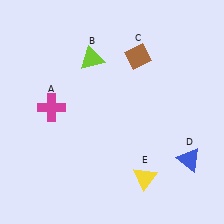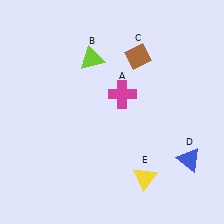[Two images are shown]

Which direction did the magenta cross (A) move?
The magenta cross (A) moved right.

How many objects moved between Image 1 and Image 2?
1 object moved between the two images.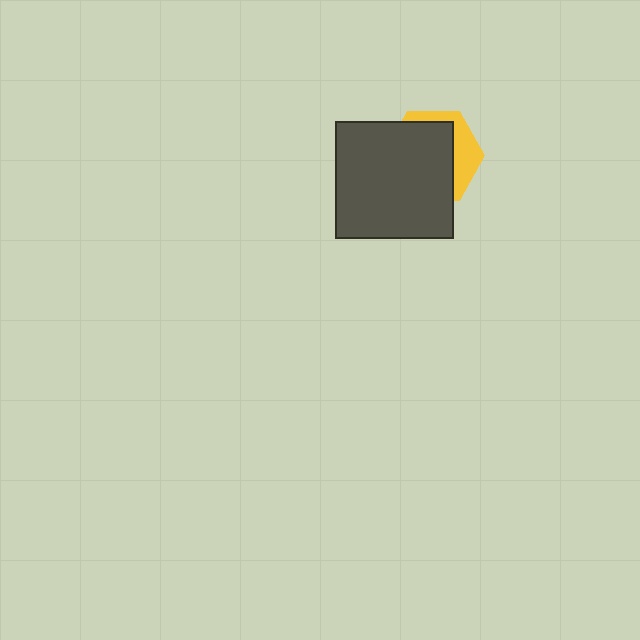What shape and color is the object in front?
The object in front is a dark gray rectangle.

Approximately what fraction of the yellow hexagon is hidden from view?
Roughly 69% of the yellow hexagon is hidden behind the dark gray rectangle.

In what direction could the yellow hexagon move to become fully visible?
The yellow hexagon could move toward the upper-right. That would shift it out from behind the dark gray rectangle entirely.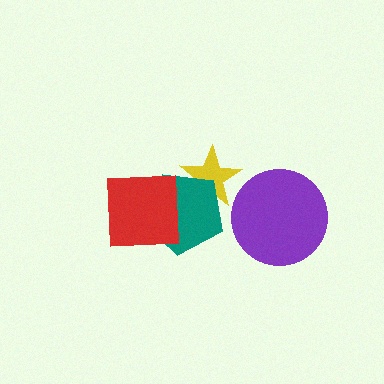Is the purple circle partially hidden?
No, no other shape covers it.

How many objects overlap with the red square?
1 object overlaps with the red square.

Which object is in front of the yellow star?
The teal pentagon is in front of the yellow star.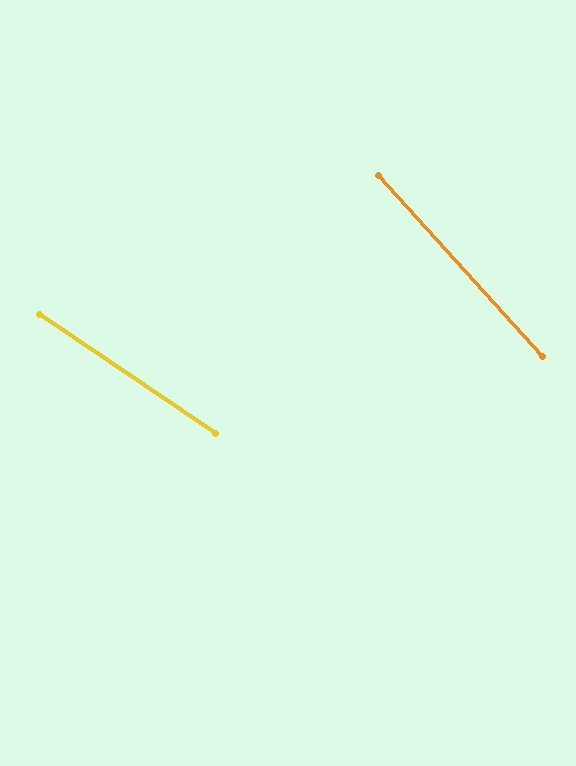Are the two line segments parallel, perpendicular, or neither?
Neither parallel nor perpendicular — they differ by about 14°.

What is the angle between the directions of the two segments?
Approximately 14 degrees.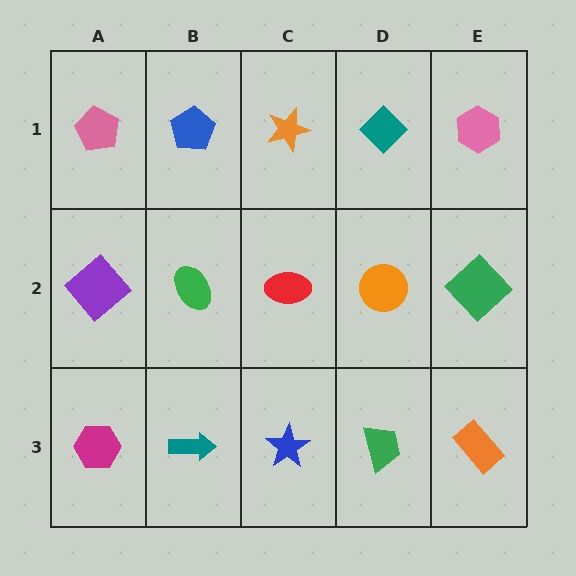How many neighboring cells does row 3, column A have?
2.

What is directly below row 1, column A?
A purple diamond.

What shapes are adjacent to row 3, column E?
A green diamond (row 2, column E), a green trapezoid (row 3, column D).